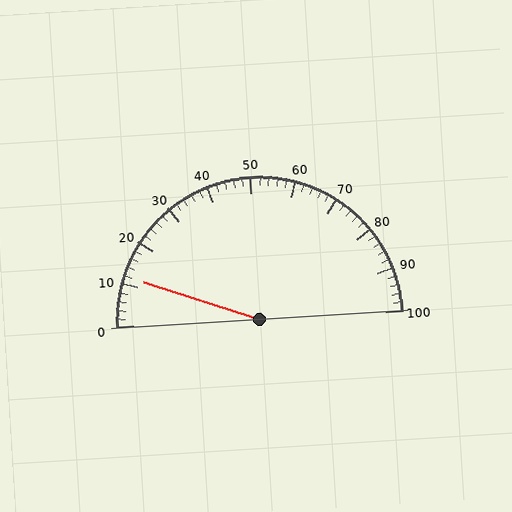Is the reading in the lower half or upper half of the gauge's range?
The reading is in the lower half of the range (0 to 100).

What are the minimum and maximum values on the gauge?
The gauge ranges from 0 to 100.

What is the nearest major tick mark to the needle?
The nearest major tick mark is 10.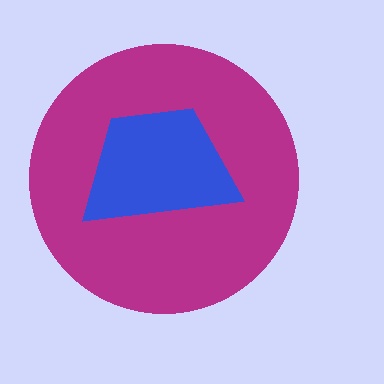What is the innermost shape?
The blue trapezoid.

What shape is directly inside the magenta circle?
The blue trapezoid.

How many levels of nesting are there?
2.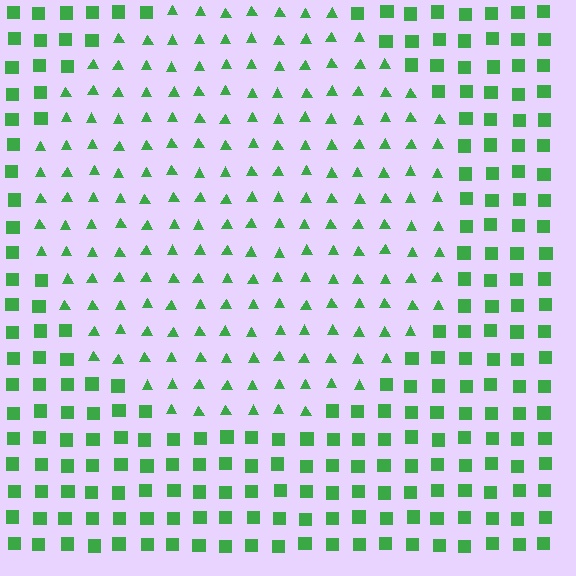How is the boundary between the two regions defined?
The boundary is defined by a change in element shape: triangles inside vs. squares outside. All elements share the same color and spacing.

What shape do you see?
I see a circle.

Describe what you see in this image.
The image is filled with small green elements arranged in a uniform grid. A circle-shaped region contains triangles, while the surrounding area contains squares. The boundary is defined purely by the change in element shape.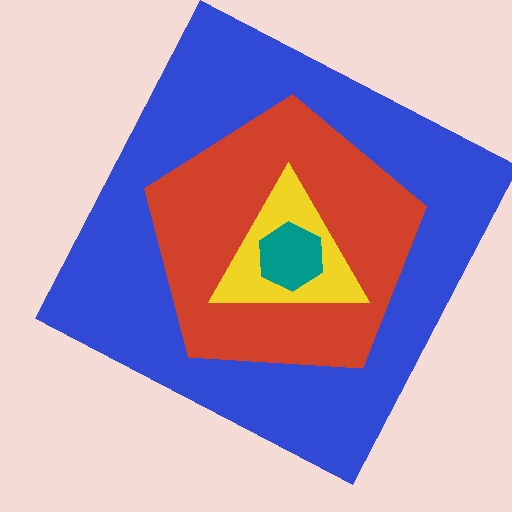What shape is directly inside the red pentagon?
The yellow triangle.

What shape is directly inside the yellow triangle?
The teal hexagon.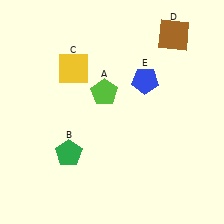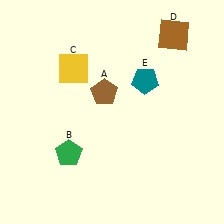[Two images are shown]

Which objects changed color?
A changed from lime to brown. E changed from blue to teal.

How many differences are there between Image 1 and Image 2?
There are 2 differences between the two images.